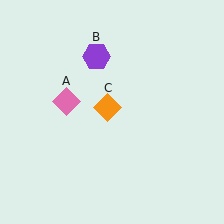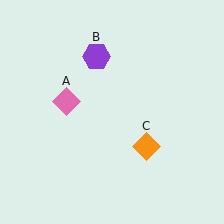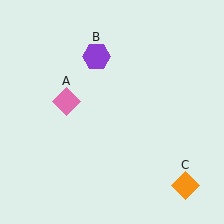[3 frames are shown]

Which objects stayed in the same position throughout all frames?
Pink diamond (object A) and purple hexagon (object B) remained stationary.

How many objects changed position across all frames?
1 object changed position: orange diamond (object C).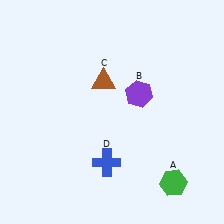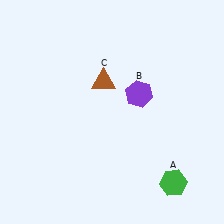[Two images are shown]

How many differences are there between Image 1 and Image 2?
There is 1 difference between the two images.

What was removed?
The blue cross (D) was removed in Image 2.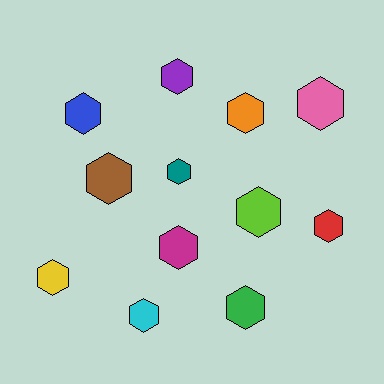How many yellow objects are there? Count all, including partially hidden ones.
There is 1 yellow object.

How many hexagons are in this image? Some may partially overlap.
There are 12 hexagons.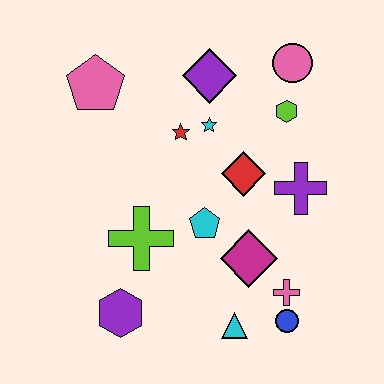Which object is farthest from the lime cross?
The pink circle is farthest from the lime cross.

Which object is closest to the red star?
The cyan star is closest to the red star.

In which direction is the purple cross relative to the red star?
The purple cross is to the right of the red star.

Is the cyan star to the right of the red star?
Yes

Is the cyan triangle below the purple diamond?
Yes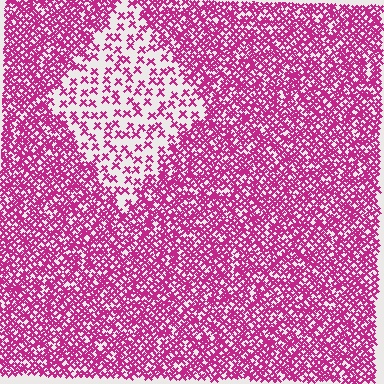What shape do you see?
I see a diamond.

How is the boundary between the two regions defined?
The boundary is defined by a change in element density (approximately 2.8x ratio). All elements are the same color, size, and shape.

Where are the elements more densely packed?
The elements are more densely packed outside the diamond boundary.